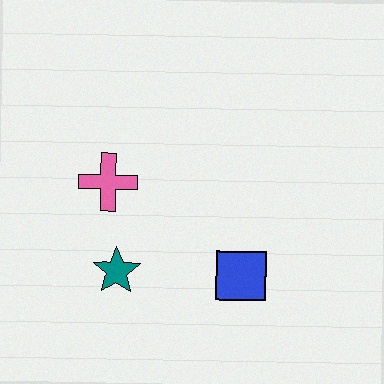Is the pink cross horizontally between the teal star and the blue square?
No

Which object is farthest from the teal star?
The blue square is farthest from the teal star.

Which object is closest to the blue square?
The teal star is closest to the blue square.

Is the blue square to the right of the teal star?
Yes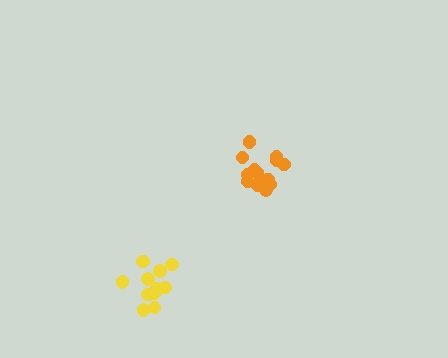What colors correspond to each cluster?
The clusters are colored: orange, yellow.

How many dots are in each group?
Group 1: 13 dots, Group 2: 12 dots (25 total).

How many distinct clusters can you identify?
There are 2 distinct clusters.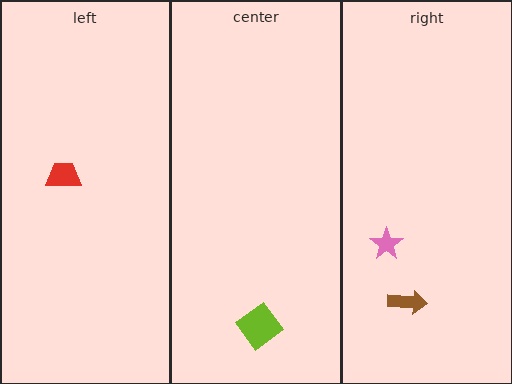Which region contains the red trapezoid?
The left region.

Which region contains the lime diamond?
The center region.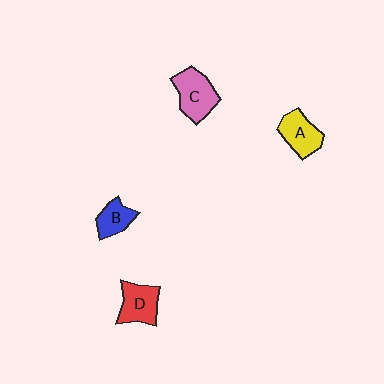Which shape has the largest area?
Shape C (pink).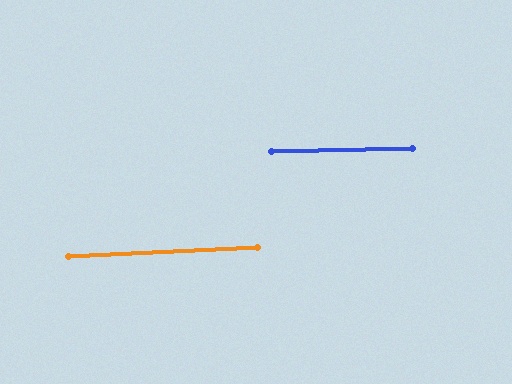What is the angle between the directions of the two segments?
Approximately 2 degrees.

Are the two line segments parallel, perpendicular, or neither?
Parallel — their directions differ by only 1.7°.